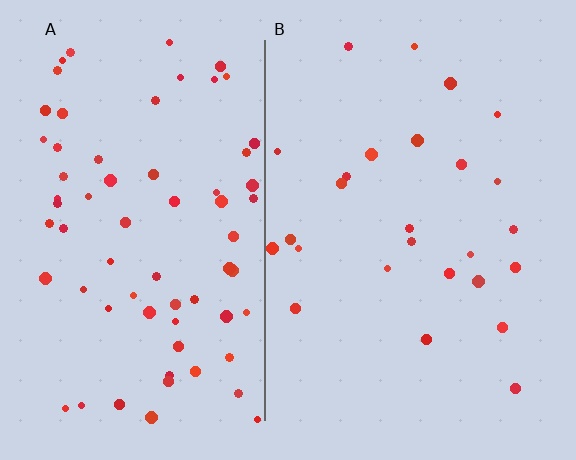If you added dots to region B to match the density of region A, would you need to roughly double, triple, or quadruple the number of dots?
Approximately triple.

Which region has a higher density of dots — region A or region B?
A (the left).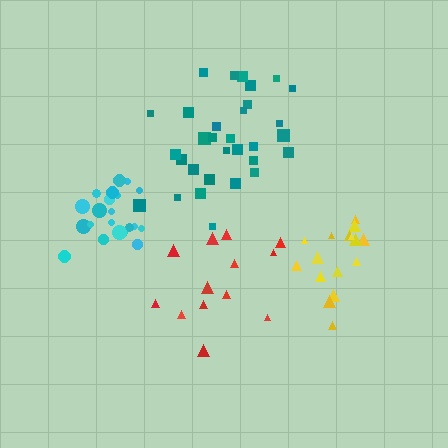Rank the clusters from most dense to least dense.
cyan, yellow, teal, red.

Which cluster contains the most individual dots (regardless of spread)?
Teal (31).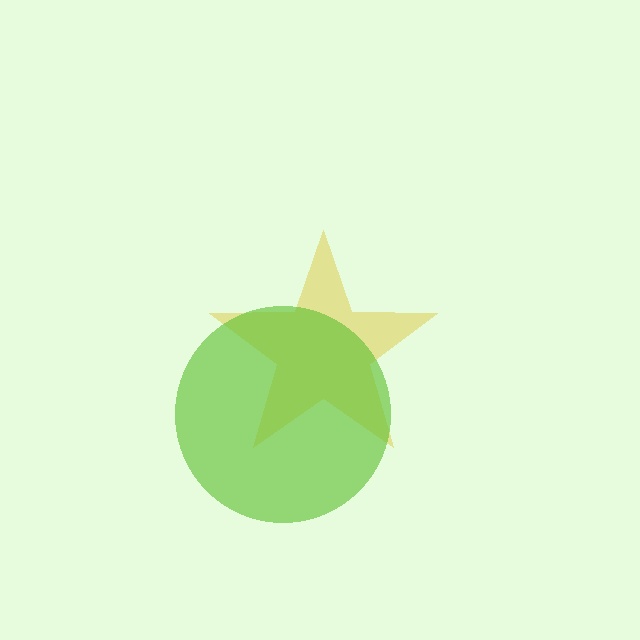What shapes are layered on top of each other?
The layered shapes are: a yellow star, a lime circle.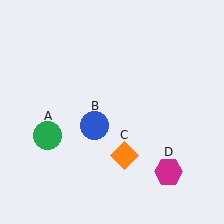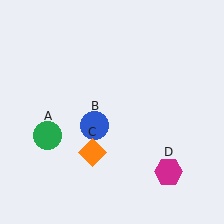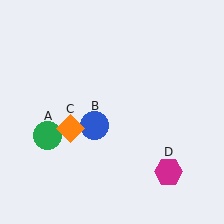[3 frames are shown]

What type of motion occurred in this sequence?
The orange diamond (object C) rotated clockwise around the center of the scene.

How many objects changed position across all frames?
1 object changed position: orange diamond (object C).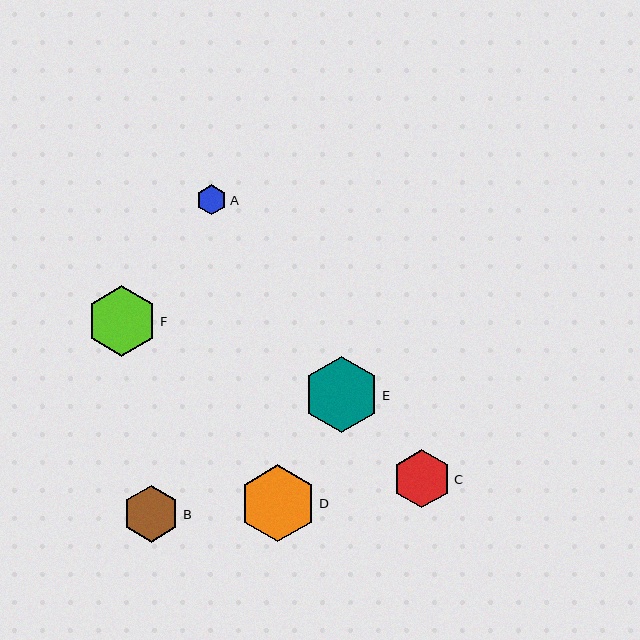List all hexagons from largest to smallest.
From largest to smallest: D, E, F, C, B, A.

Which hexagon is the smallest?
Hexagon A is the smallest with a size of approximately 30 pixels.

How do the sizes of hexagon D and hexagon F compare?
Hexagon D and hexagon F are approximately the same size.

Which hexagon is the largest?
Hexagon D is the largest with a size of approximately 77 pixels.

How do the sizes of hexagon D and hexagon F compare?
Hexagon D and hexagon F are approximately the same size.